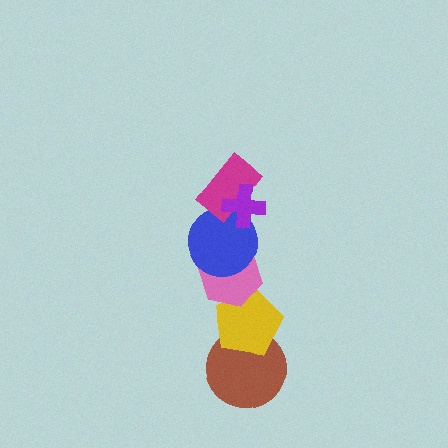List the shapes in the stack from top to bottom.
From top to bottom: the purple cross, the magenta rectangle, the blue circle, the pink hexagon, the yellow pentagon, the brown circle.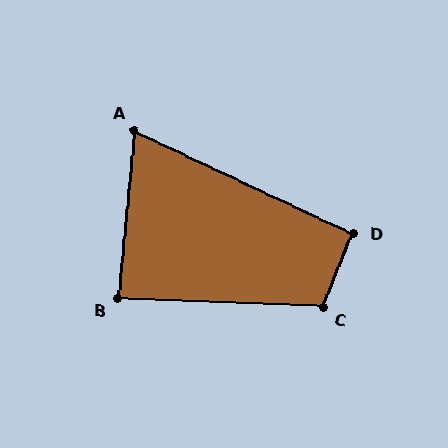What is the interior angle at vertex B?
Approximately 87 degrees (approximately right).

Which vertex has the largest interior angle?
C, at approximately 110 degrees.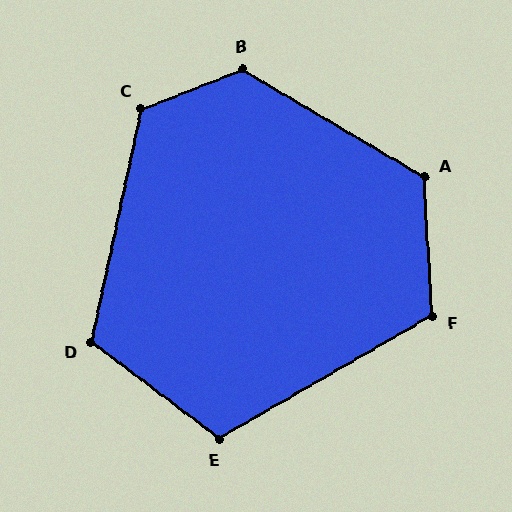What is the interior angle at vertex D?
Approximately 115 degrees (obtuse).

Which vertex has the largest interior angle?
B, at approximately 128 degrees.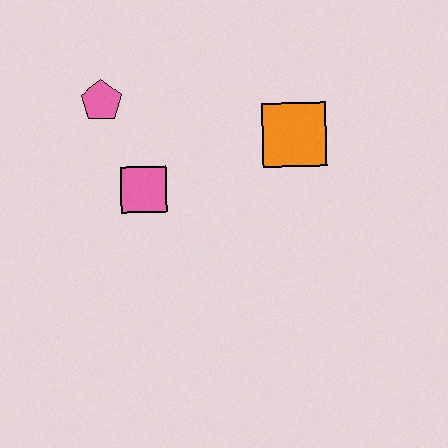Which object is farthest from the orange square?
The pink pentagon is farthest from the orange square.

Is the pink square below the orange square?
Yes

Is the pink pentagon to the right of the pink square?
No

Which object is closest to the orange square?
The pink square is closest to the orange square.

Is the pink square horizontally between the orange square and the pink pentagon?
Yes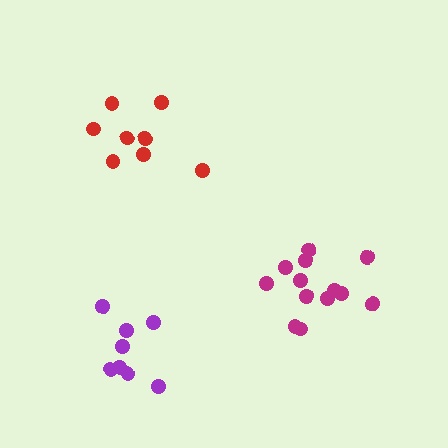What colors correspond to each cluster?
The clusters are colored: purple, red, magenta.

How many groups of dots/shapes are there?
There are 3 groups.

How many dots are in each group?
Group 1: 8 dots, Group 2: 8 dots, Group 3: 13 dots (29 total).